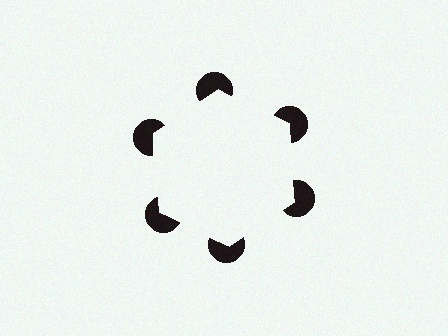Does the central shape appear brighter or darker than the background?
It typically appears slightly brighter than the background, even though no actual brightness change is drawn.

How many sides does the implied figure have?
6 sides.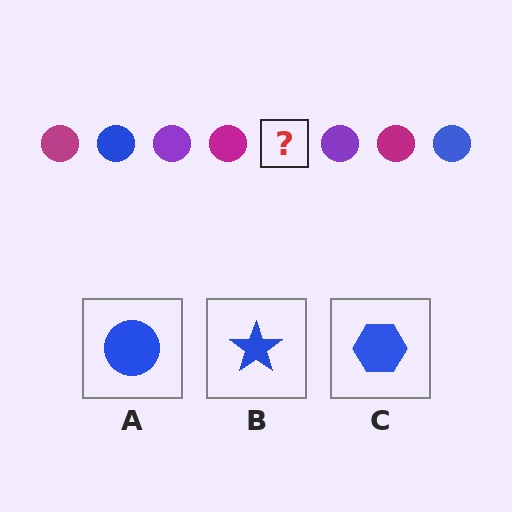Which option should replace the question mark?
Option A.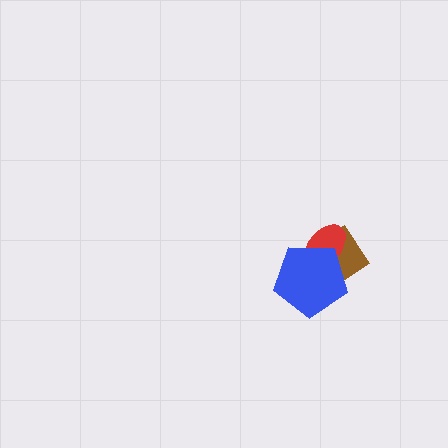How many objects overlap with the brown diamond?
2 objects overlap with the brown diamond.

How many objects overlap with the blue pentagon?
2 objects overlap with the blue pentagon.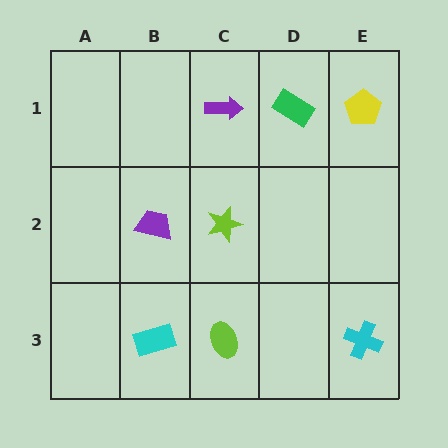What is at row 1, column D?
A green rectangle.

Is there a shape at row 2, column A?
No, that cell is empty.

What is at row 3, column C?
A lime ellipse.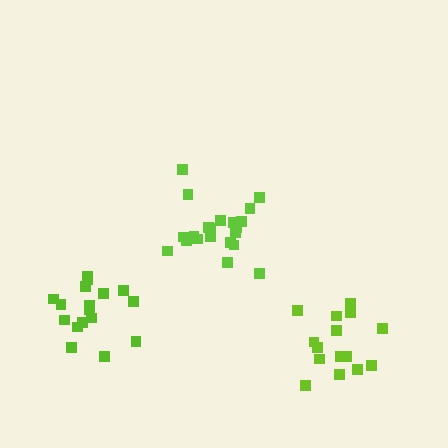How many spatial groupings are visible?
There are 3 spatial groupings.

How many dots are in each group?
Group 1: 17 dots, Group 2: 21 dots, Group 3: 15 dots (53 total).